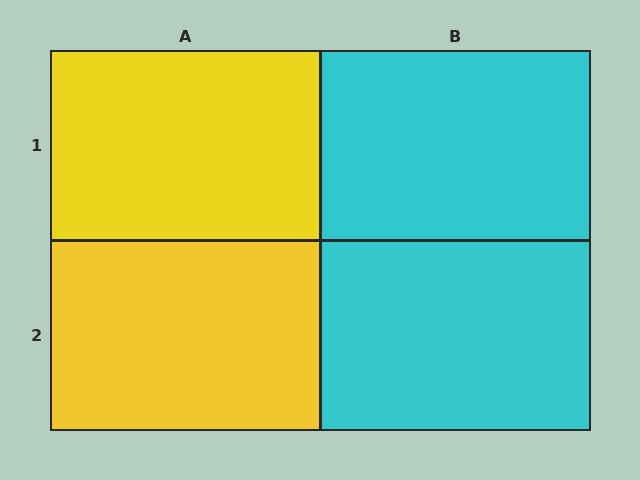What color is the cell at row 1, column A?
Yellow.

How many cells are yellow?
2 cells are yellow.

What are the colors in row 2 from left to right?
Yellow, cyan.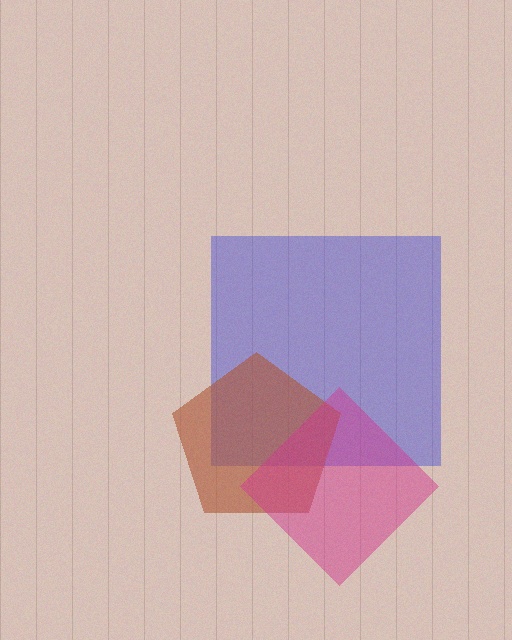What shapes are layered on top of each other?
The layered shapes are: a blue square, a brown pentagon, a magenta diamond.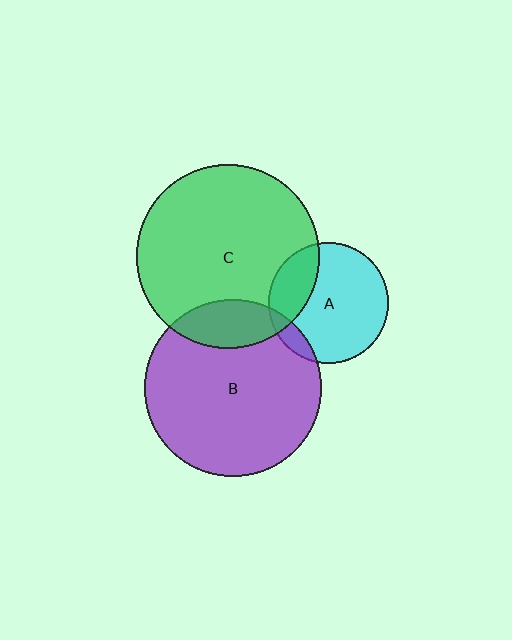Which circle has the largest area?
Circle C (green).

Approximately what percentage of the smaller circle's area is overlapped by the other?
Approximately 10%.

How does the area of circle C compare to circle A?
Approximately 2.3 times.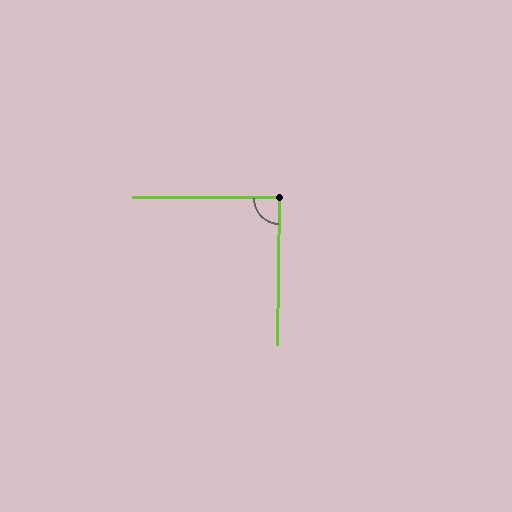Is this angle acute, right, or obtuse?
It is approximately a right angle.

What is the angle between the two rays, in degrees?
Approximately 89 degrees.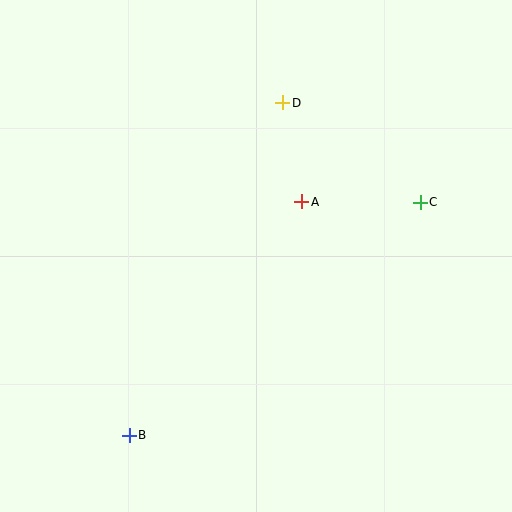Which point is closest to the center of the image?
Point A at (302, 202) is closest to the center.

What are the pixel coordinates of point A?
Point A is at (302, 202).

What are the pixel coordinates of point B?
Point B is at (129, 435).